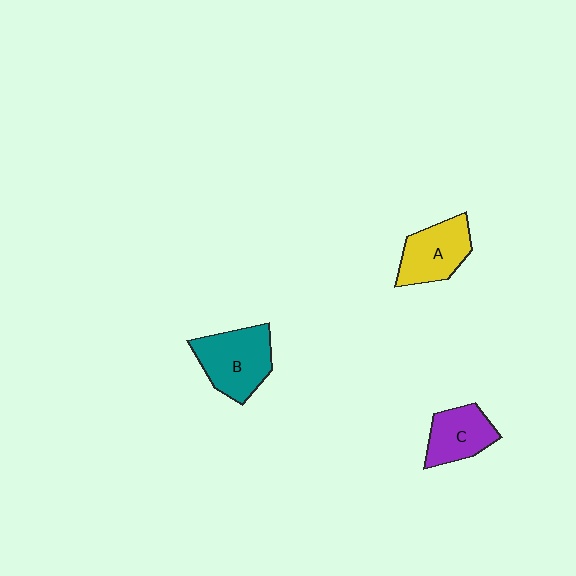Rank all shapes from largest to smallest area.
From largest to smallest: B (teal), A (yellow), C (purple).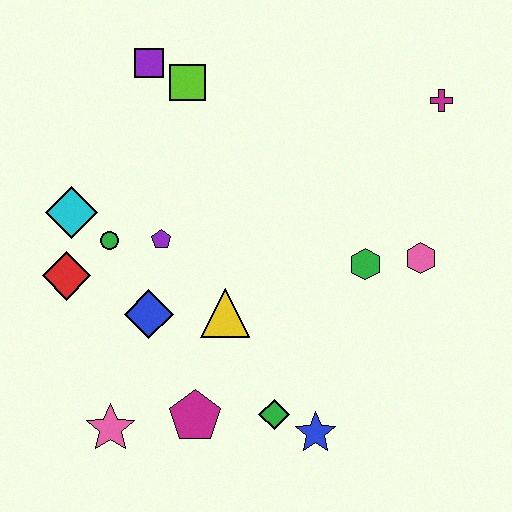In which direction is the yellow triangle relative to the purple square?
The yellow triangle is below the purple square.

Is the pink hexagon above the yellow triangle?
Yes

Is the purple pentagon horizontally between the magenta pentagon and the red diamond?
Yes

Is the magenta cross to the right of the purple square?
Yes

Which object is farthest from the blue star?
The purple square is farthest from the blue star.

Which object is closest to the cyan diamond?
The green circle is closest to the cyan diamond.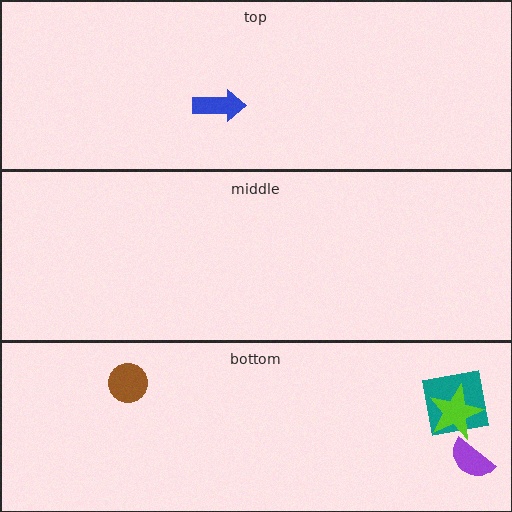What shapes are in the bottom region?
The teal square, the lime star, the purple semicircle, the brown circle.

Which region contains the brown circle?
The bottom region.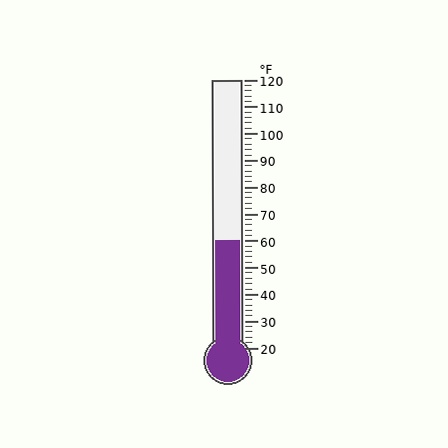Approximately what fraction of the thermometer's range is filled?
The thermometer is filled to approximately 40% of its range.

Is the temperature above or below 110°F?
The temperature is below 110°F.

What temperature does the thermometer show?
The thermometer shows approximately 60°F.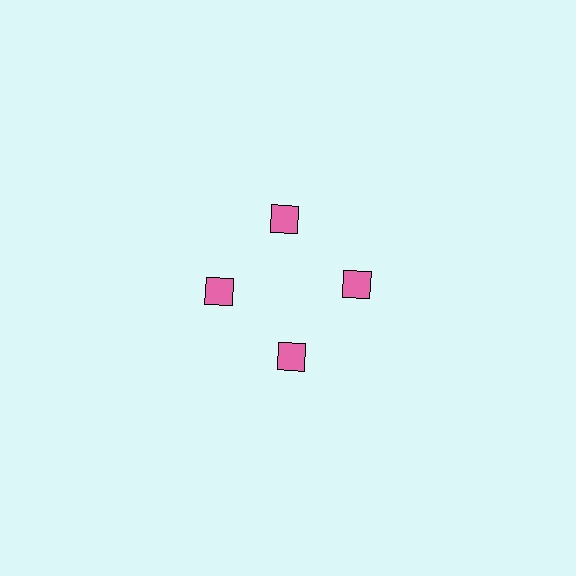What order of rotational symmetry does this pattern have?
This pattern has 4-fold rotational symmetry.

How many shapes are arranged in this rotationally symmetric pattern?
There are 4 shapes, arranged in 4 groups of 1.